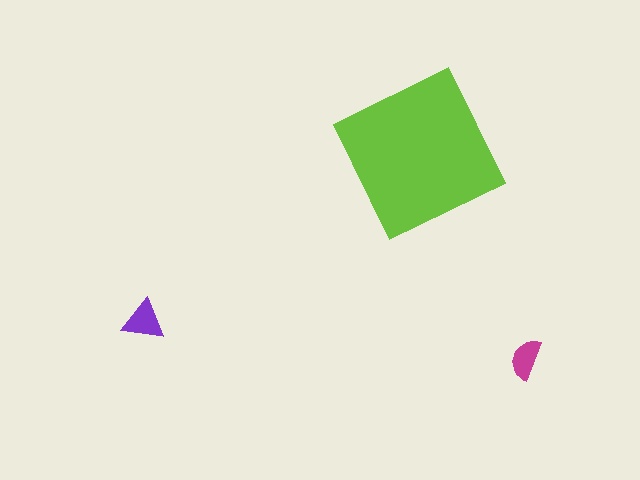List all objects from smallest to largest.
The magenta semicircle, the purple triangle, the lime square.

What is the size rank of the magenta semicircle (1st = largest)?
3rd.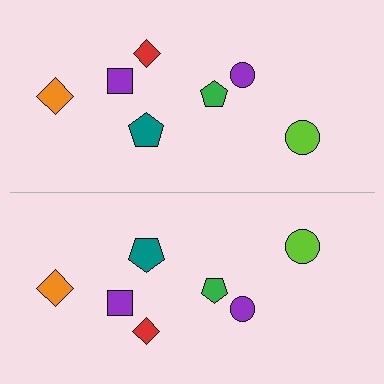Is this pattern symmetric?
Yes, this pattern has bilateral (reflection) symmetry.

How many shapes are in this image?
There are 14 shapes in this image.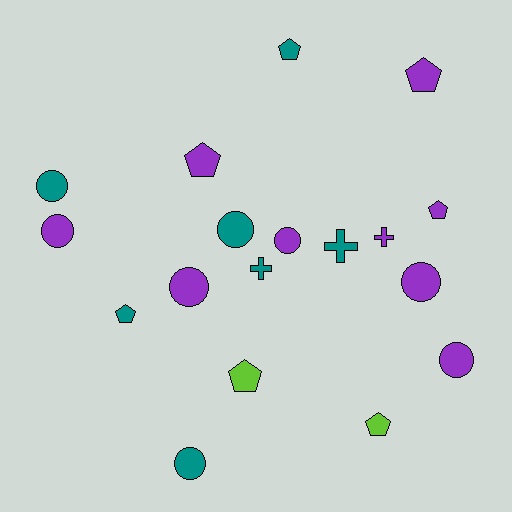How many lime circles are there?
There are no lime circles.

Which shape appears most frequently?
Circle, with 8 objects.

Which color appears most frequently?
Purple, with 9 objects.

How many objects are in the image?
There are 18 objects.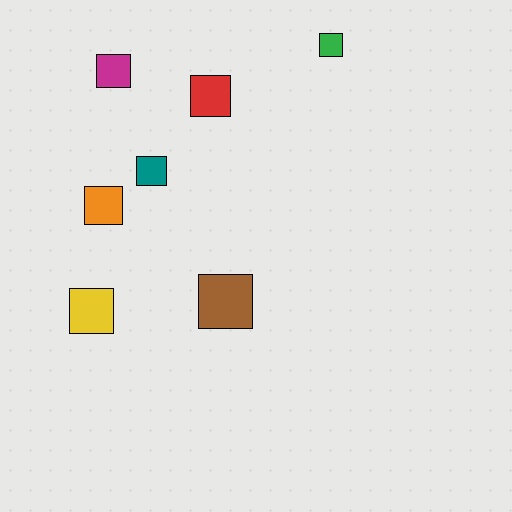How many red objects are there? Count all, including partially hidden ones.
There is 1 red object.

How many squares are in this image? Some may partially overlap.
There are 7 squares.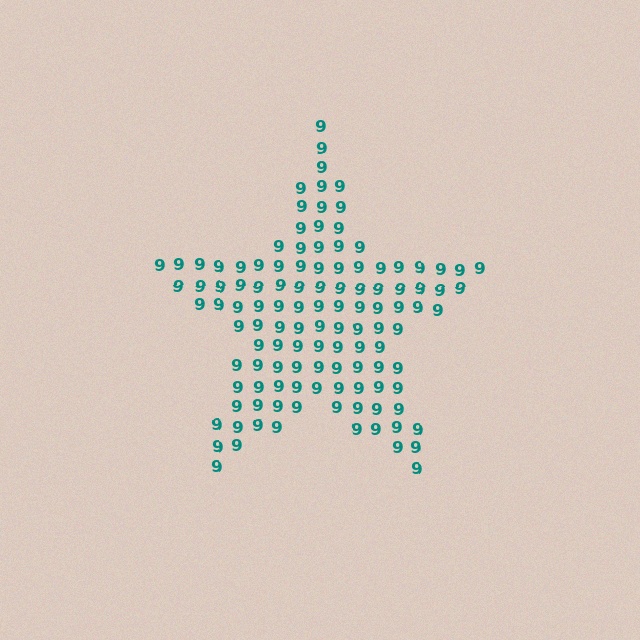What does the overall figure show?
The overall figure shows a star.